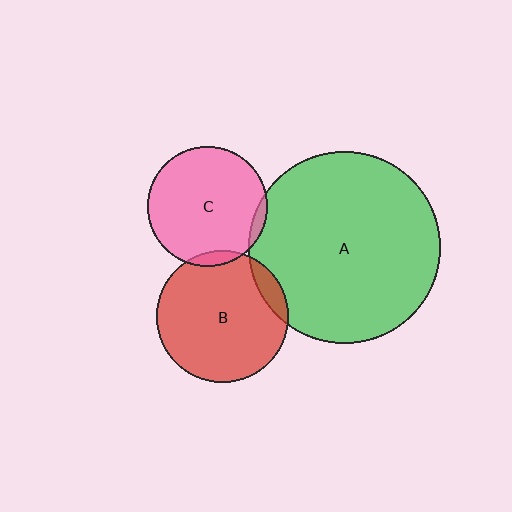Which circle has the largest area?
Circle A (green).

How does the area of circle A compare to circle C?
Approximately 2.6 times.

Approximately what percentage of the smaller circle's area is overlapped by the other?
Approximately 10%.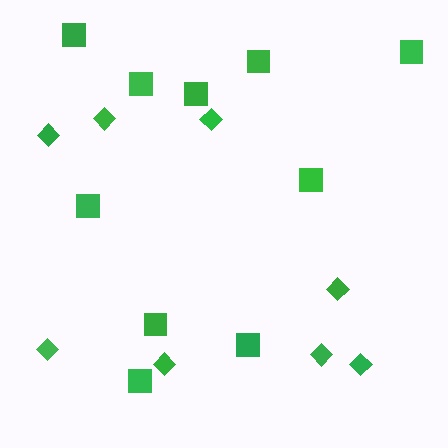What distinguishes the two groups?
There are 2 groups: one group of diamonds (8) and one group of squares (10).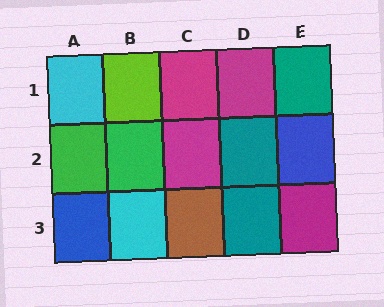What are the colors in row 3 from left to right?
Blue, cyan, brown, teal, magenta.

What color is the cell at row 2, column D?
Teal.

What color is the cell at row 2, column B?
Green.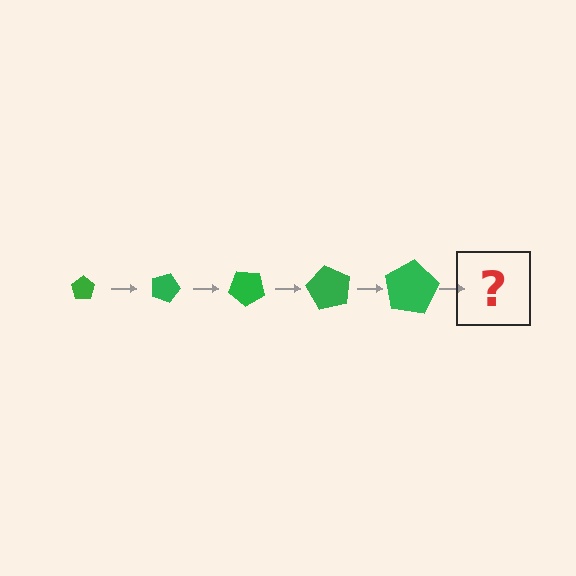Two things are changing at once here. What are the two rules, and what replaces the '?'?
The two rules are that the pentagon grows larger each step and it rotates 20 degrees each step. The '?' should be a pentagon, larger than the previous one and rotated 100 degrees from the start.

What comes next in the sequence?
The next element should be a pentagon, larger than the previous one and rotated 100 degrees from the start.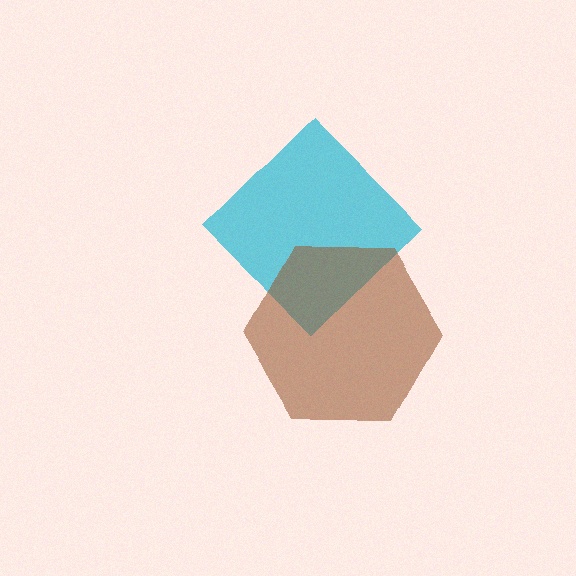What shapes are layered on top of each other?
The layered shapes are: a cyan diamond, a brown hexagon.